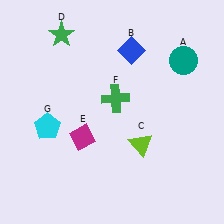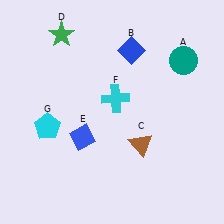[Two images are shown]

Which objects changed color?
C changed from lime to brown. E changed from magenta to blue. F changed from green to cyan.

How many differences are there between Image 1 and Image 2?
There are 3 differences between the two images.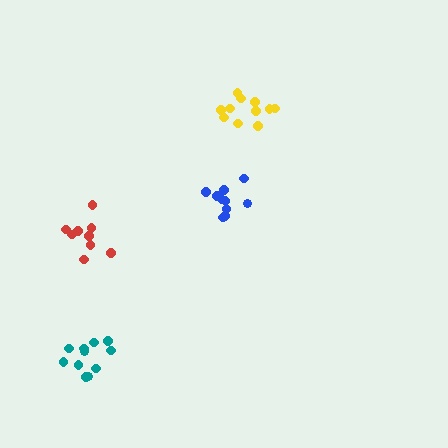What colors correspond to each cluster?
The clusters are colored: teal, yellow, red, blue.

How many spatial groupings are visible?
There are 4 spatial groupings.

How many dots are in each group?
Group 1: 11 dots, Group 2: 11 dots, Group 3: 9 dots, Group 4: 10 dots (41 total).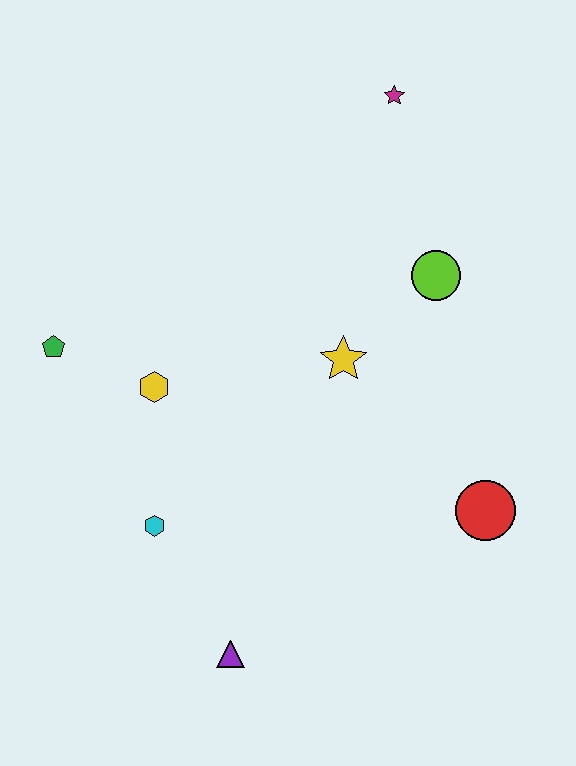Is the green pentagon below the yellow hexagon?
No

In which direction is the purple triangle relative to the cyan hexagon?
The purple triangle is below the cyan hexagon.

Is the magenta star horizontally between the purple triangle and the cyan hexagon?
No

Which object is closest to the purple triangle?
The cyan hexagon is closest to the purple triangle.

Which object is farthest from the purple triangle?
The magenta star is farthest from the purple triangle.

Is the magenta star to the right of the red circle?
No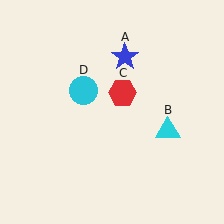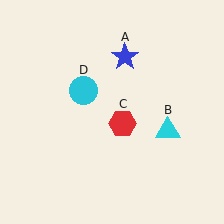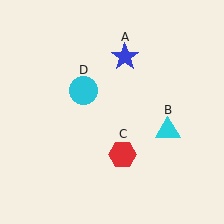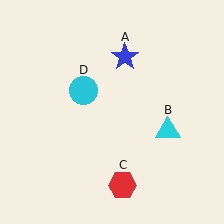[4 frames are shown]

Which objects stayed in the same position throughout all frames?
Blue star (object A) and cyan triangle (object B) and cyan circle (object D) remained stationary.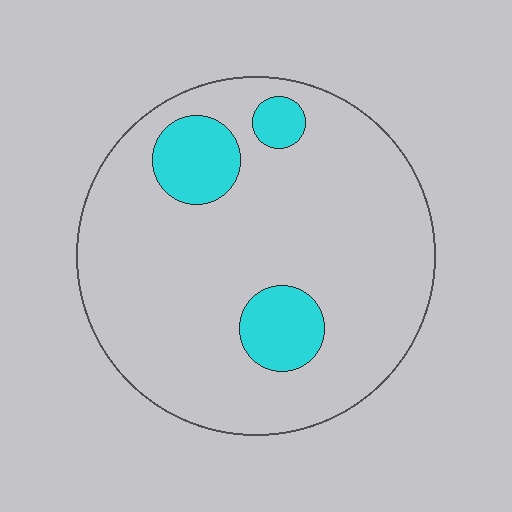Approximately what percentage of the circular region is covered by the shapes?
Approximately 15%.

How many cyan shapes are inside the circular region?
3.